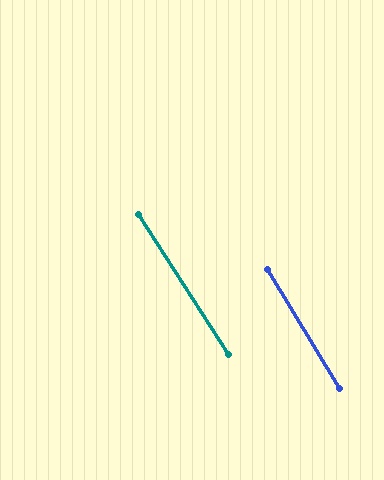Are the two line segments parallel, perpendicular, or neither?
Parallel — their directions differ by only 1.3°.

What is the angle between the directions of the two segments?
Approximately 1 degree.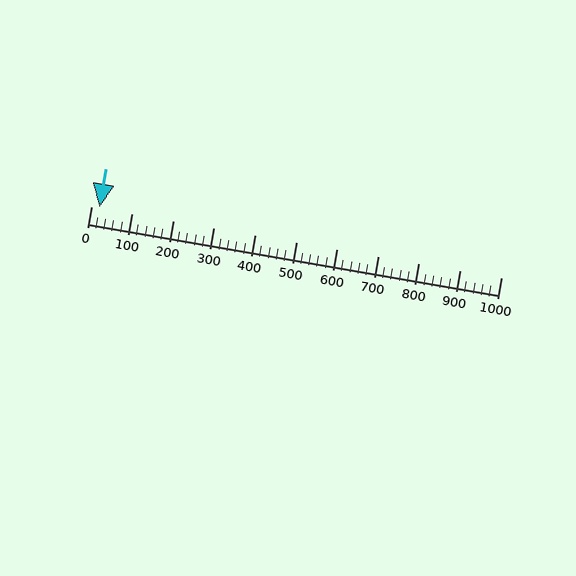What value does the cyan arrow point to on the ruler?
The cyan arrow points to approximately 20.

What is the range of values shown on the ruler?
The ruler shows values from 0 to 1000.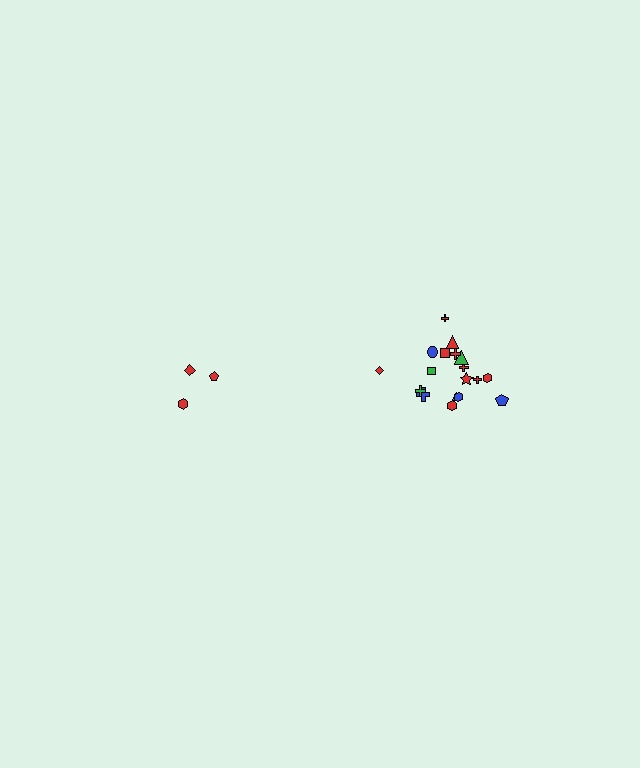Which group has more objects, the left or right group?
The right group.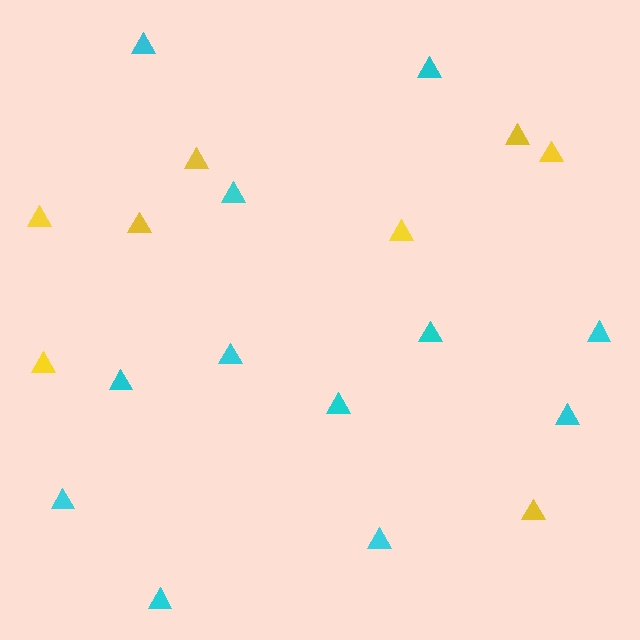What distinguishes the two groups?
There are 2 groups: one group of cyan triangles (12) and one group of yellow triangles (8).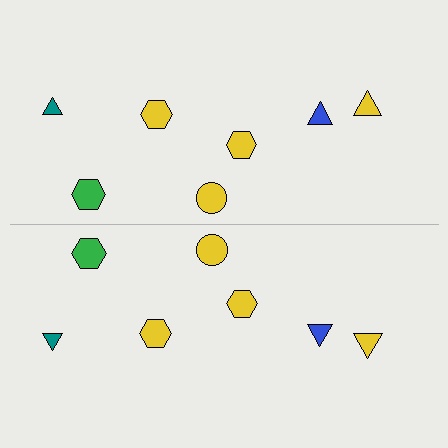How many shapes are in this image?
There are 14 shapes in this image.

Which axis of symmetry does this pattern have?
The pattern has a horizontal axis of symmetry running through the center of the image.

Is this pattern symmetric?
Yes, this pattern has bilateral (reflection) symmetry.